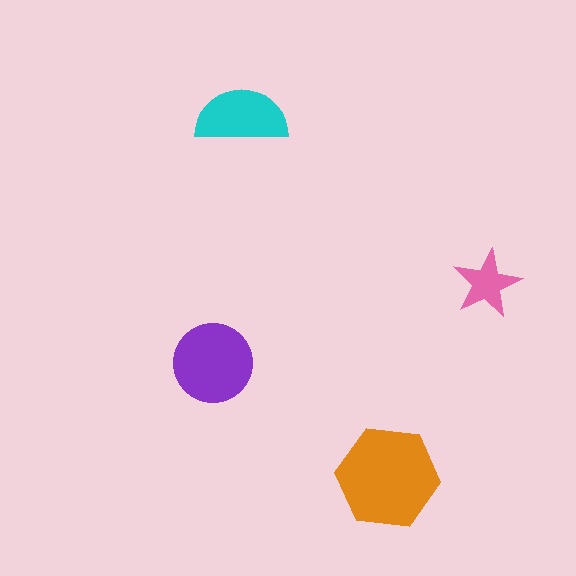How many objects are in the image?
There are 4 objects in the image.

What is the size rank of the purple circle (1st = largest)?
2nd.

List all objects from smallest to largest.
The pink star, the cyan semicircle, the purple circle, the orange hexagon.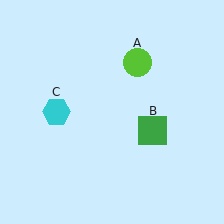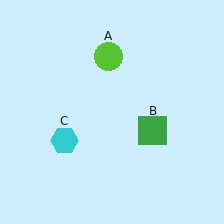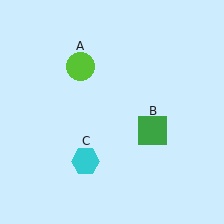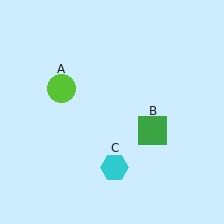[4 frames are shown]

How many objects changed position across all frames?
2 objects changed position: lime circle (object A), cyan hexagon (object C).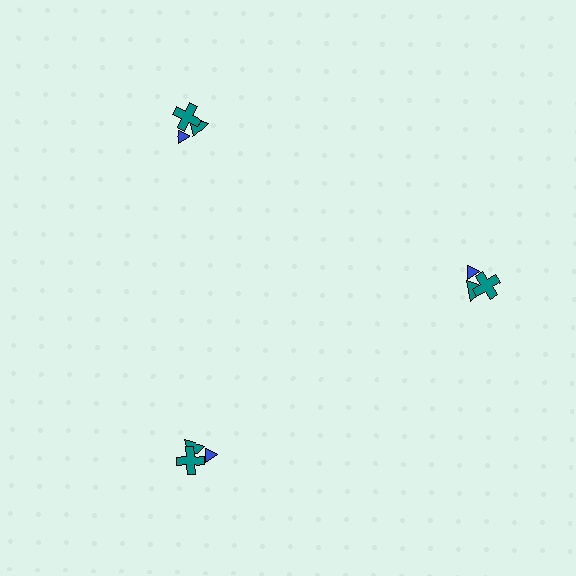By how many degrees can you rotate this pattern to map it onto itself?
The pattern maps onto itself every 120 degrees of rotation.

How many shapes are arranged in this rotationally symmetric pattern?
There are 9 shapes, arranged in 3 groups of 3.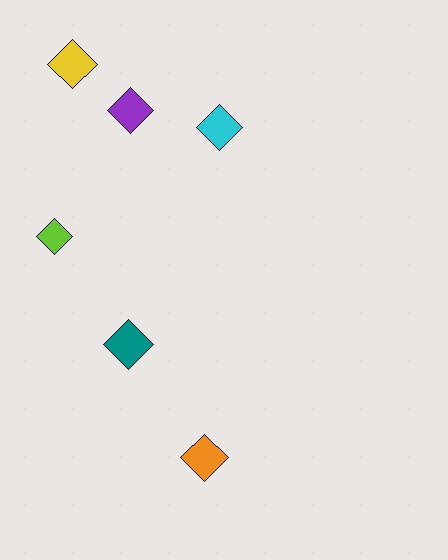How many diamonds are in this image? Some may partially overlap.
There are 6 diamonds.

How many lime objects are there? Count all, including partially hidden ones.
There is 1 lime object.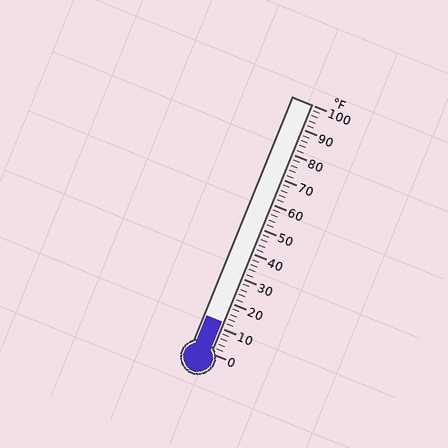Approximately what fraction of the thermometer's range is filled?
The thermometer is filled to approximately 10% of its range.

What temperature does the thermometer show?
The thermometer shows approximately 12°F.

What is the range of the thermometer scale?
The thermometer scale ranges from 0°F to 100°F.